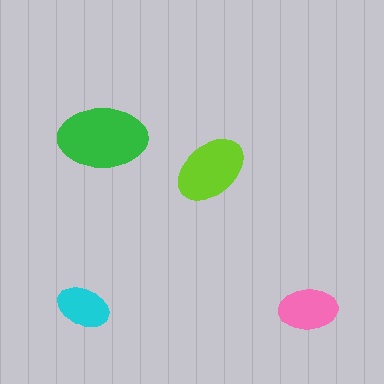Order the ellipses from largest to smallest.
the green one, the lime one, the pink one, the cyan one.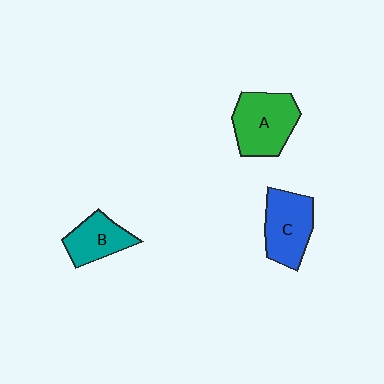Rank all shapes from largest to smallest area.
From largest to smallest: A (green), C (blue), B (teal).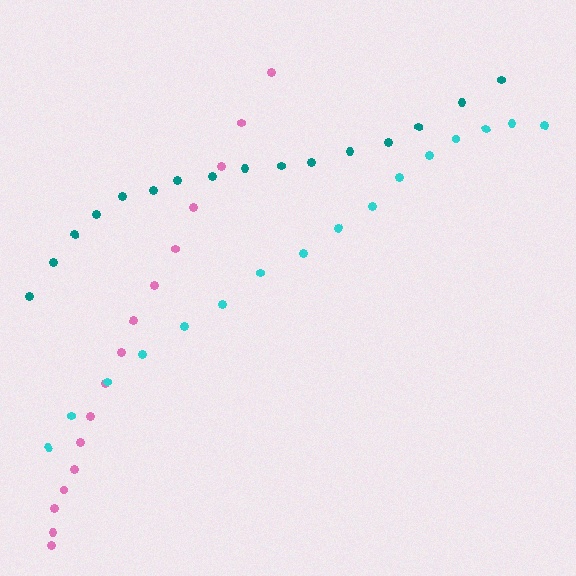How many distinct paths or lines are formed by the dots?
There are 3 distinct paths.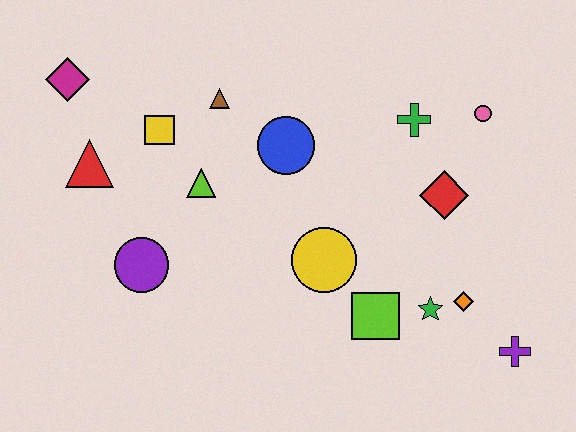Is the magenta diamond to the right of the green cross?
No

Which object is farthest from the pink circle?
The magenta diamond is farthest from the pink circle.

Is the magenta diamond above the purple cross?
Yes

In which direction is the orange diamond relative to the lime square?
The orange diamond is to the right of the lime square.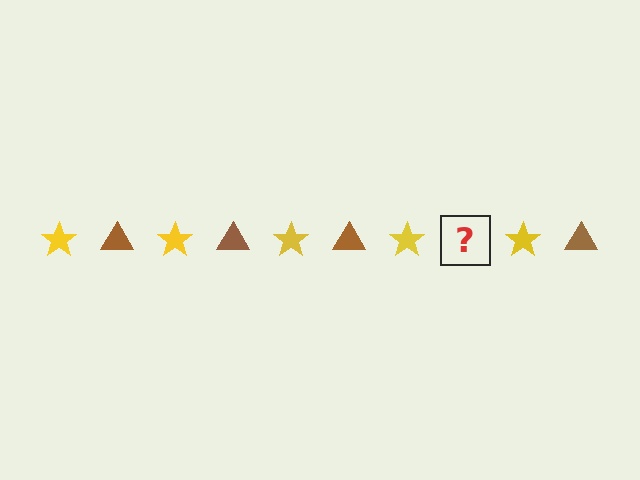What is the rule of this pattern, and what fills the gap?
The rule is that the pattern alternates between yellow star and brown triangle. The gap should be filled with a brown triangle.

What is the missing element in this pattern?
The missing element is a brown triangle.